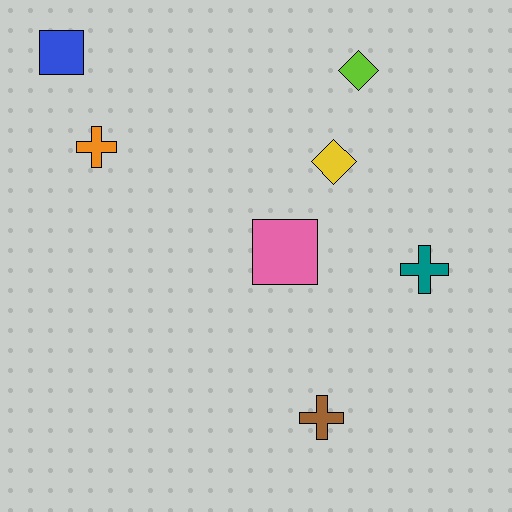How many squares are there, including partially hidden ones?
There are 2 squares.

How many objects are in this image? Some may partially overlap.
There are 7 objects.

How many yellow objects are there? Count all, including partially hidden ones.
There is 1 yellow object.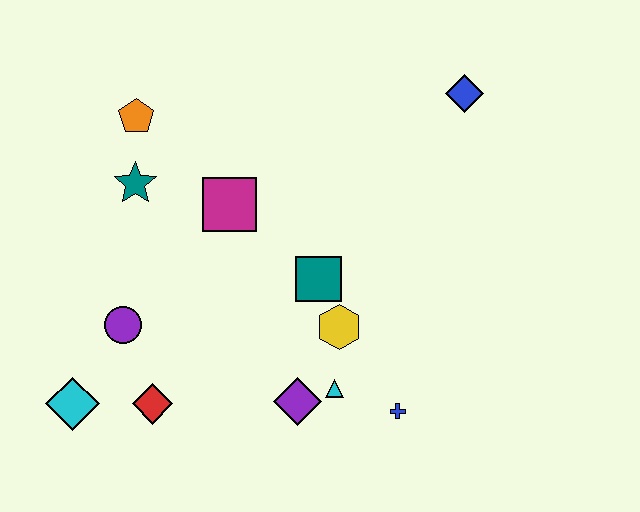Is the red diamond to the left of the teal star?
No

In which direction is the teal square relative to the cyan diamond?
The teal square is to the right of the cyan diamond.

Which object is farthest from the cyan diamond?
The blue diamond is farthest from the cyan diamond.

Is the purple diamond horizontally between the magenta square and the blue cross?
Yes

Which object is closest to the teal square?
The yellow hexagon is closest to the teal square.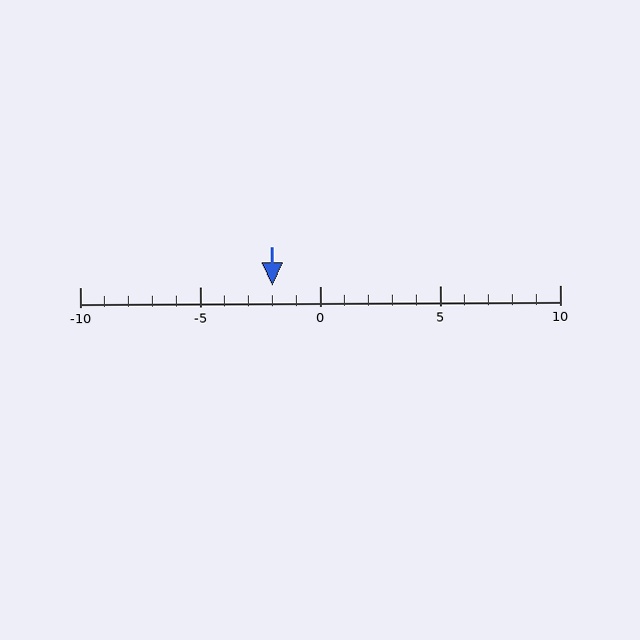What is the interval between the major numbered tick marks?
The major tick marks are spaced 5 units apart.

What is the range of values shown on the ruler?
The ruler shows values from -10 to 10.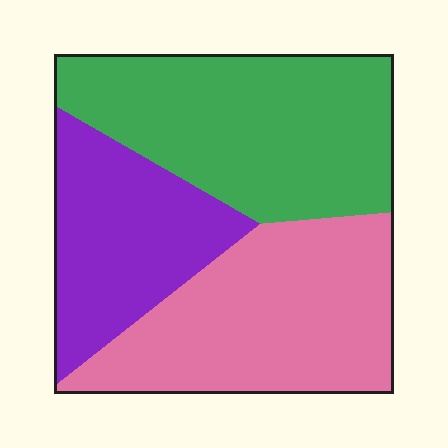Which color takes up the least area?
Purple, at roughly 25%.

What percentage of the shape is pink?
Pink takes up about three eighths (3/8) of the shape.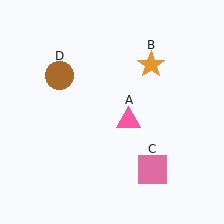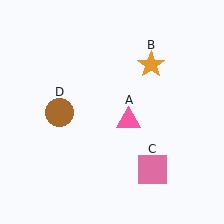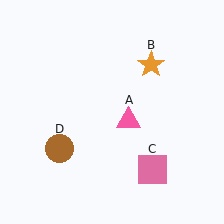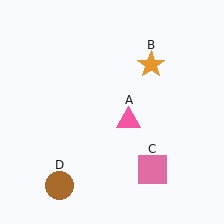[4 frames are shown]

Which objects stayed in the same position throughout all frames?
Pink triangle (object A) and orange star (object B) and pink square (object C) remained stationary.